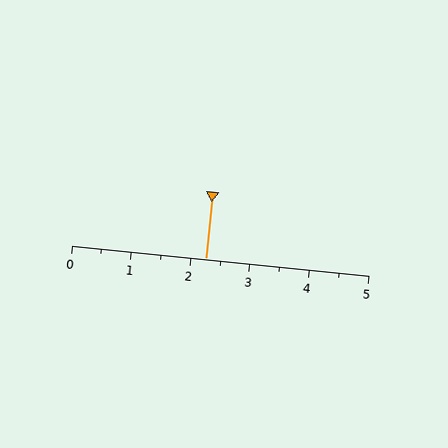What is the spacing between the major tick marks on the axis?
The major ticks are spaced 1 apart.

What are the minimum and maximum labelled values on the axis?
The axis runs from 0 to 5.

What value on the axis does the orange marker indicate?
The marker indicates approximately 2.2.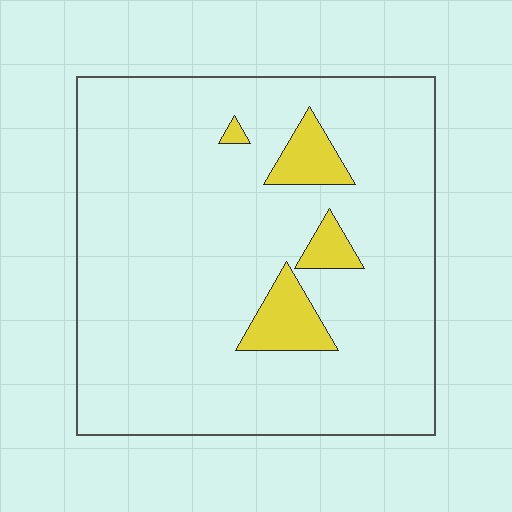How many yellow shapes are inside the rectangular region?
4.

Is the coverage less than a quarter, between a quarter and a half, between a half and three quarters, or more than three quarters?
Less than a quarter.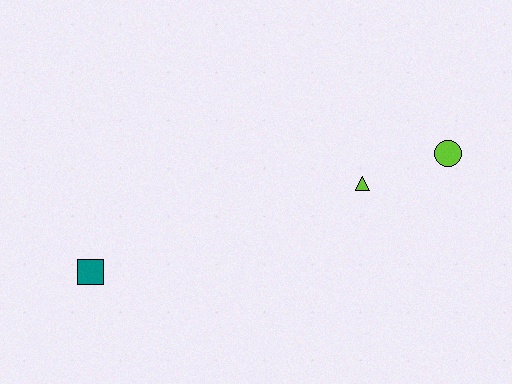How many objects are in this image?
There are 3 objects.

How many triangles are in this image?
There is 1 triangle.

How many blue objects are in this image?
There are no blue objects.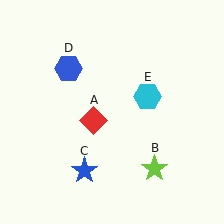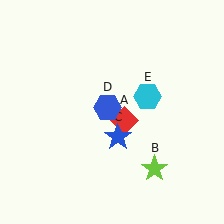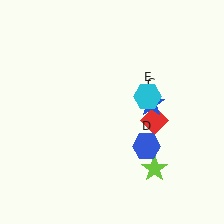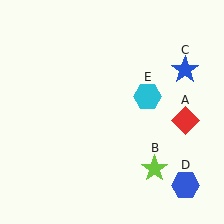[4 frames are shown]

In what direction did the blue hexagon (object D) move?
The blue hexagon (object D) moved down and to the right.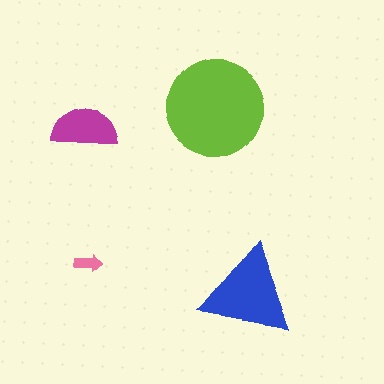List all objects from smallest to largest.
The pink arrow, the magenta semicircle, the blue triangle, the lime circle.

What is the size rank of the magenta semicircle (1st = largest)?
3rd.